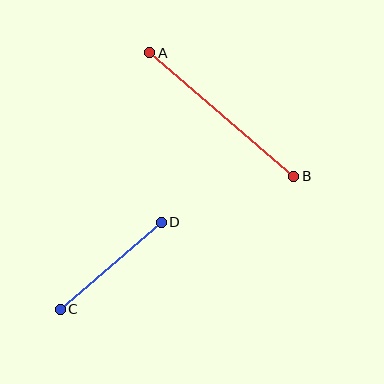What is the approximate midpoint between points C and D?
The midpoint is at approximately (111, 266) pixels.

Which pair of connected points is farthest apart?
Points A and B are farthest apart.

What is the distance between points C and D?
The distance is approximately 133 pixels.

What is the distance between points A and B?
The distance is approximately 190 pixels.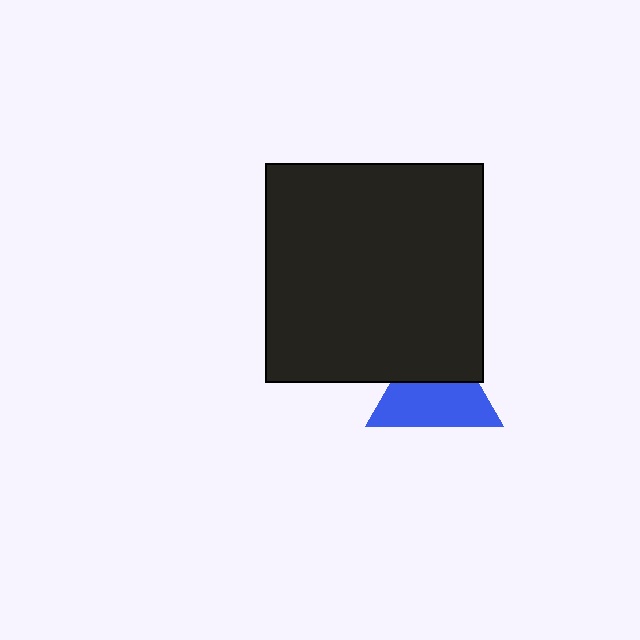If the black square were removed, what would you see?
You would see the complete blue triangle.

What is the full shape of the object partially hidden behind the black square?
The partially hidden object is a blue triangle.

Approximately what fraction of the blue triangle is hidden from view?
Roughly 41% of the blue triangle is hidden behind the black square.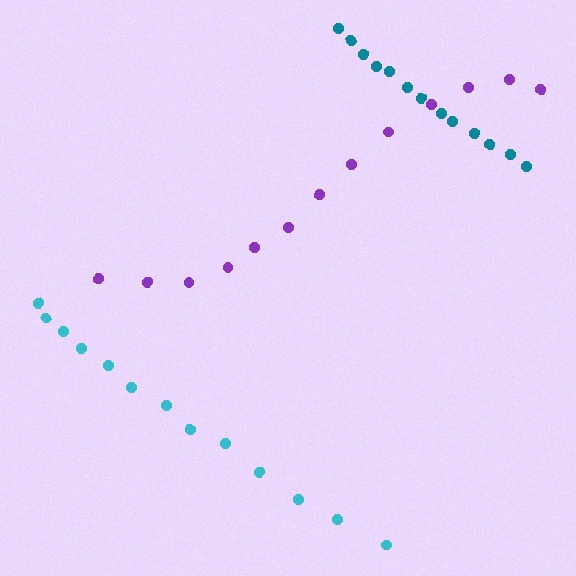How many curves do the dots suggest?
There are 3 distinct paths.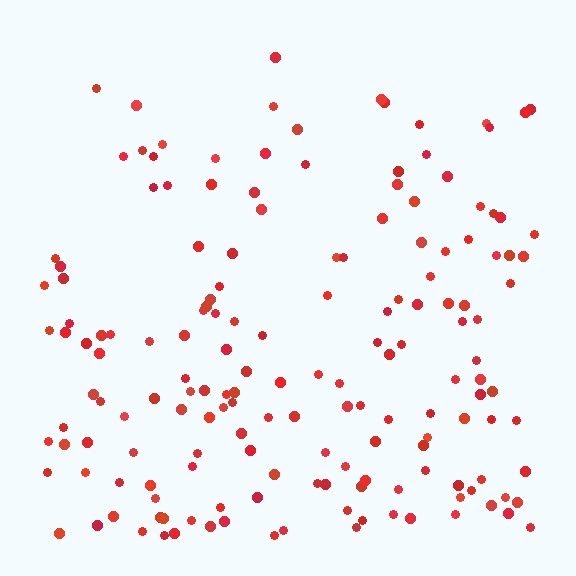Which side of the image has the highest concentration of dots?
The bottom.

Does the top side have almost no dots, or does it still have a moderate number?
Still a moderate number, just noticeably fewer than the bottom.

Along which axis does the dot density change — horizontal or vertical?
Vertical.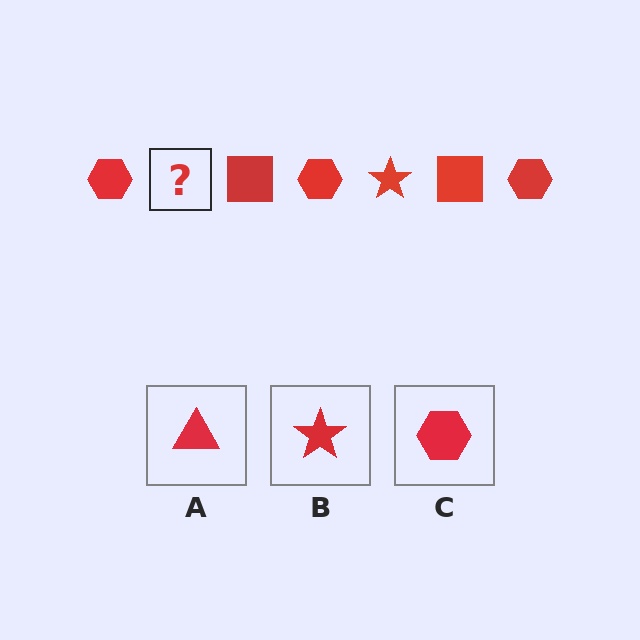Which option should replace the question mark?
Option B.